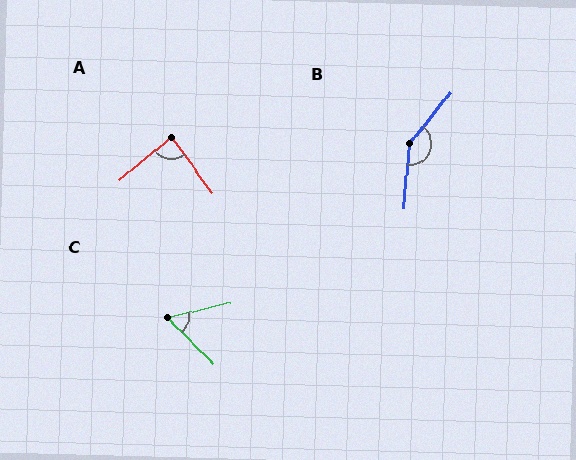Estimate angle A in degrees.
Approximately 86 degrees.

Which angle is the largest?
B, at approximately 146 degrees.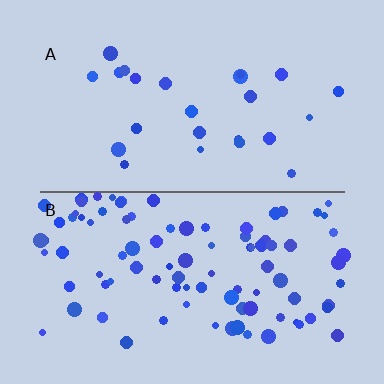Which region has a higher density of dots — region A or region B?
B (the bottom).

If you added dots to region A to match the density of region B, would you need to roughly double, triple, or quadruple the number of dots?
Approximately quadruple.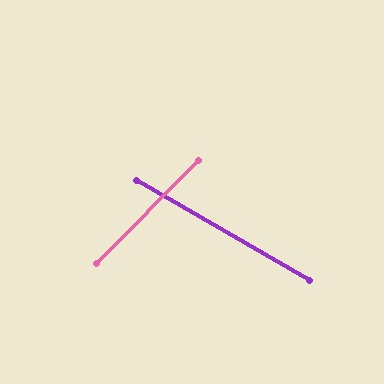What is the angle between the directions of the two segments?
Approximately 75 degrees.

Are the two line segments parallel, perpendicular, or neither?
Neither parallel nor perpendicular — they differ by about 75°.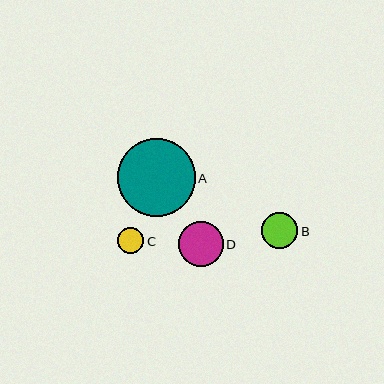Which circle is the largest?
Circle A is the largest with a size of approximately 77 pixels.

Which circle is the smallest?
Circle C is the smallest with a size of approximately 27 pixels.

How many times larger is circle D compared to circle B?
Circle D is approximately 1.2 times the size of circle B.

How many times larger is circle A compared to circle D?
Circle A is approximately 1.7 times the size of circle D.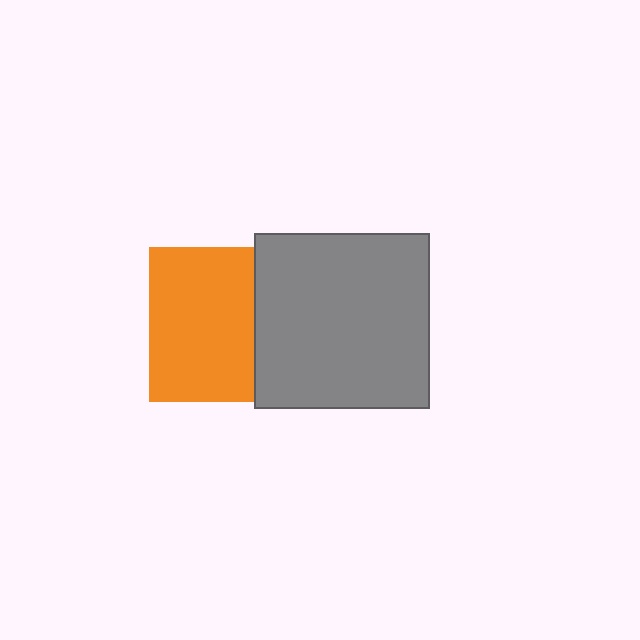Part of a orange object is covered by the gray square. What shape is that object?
It is a square.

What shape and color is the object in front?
The object in front is a gray square.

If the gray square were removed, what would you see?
You would see the complete orange square.